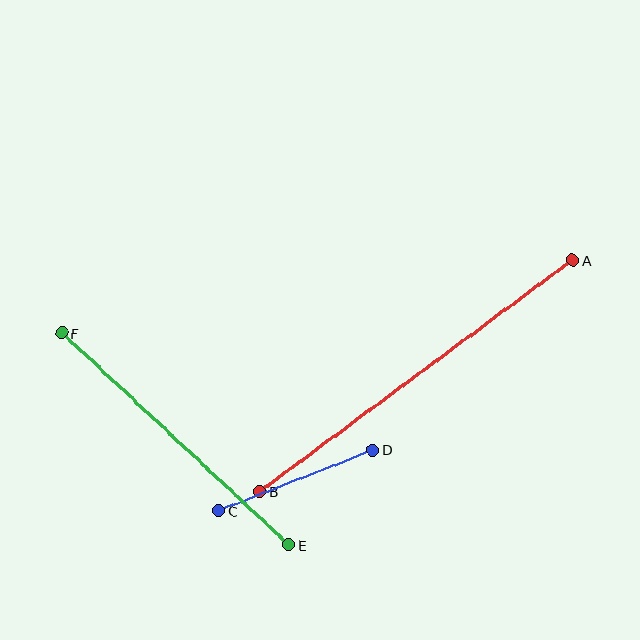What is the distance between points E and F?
The distance is approximately 310 pixels.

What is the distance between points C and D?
The distance is approximately 165 pixels.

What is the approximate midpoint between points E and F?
The midpoint is at approximately (175, 439) pixels.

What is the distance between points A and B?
The distance is approximately 390 pixels.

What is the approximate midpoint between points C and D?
The midpoint is at approximately (296, 480) pixels.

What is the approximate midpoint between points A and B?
The midpoint is at approximately (416, 376) pixels.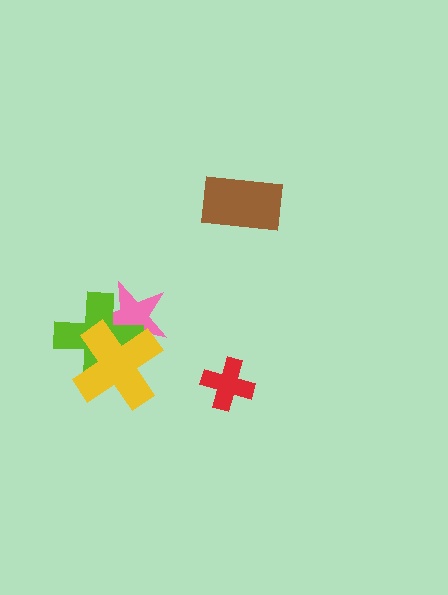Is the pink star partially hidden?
Yes, it is partially covered by another shape.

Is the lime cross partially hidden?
Yes, it is partially covered by another shape.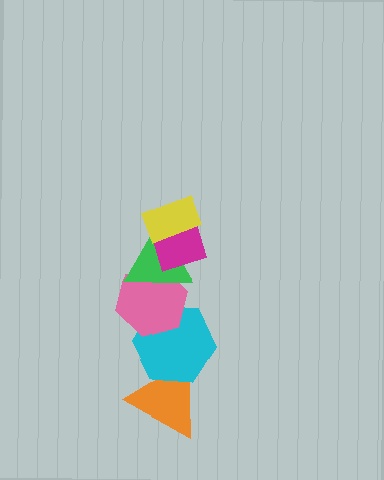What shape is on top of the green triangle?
The magenta diamond is on top of the green triangle.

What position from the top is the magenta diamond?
The magenta diamond is 2nd from the top.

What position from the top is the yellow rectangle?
The yellow rectangle is 1st from the top.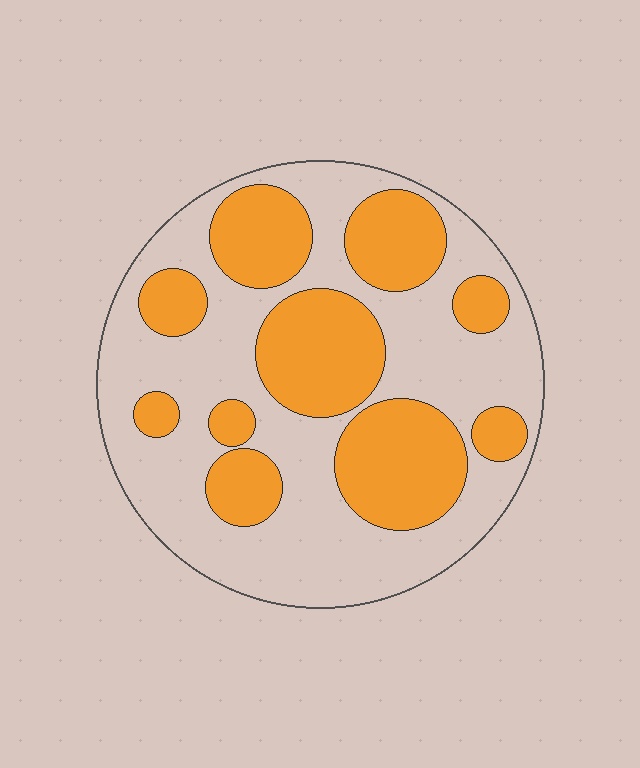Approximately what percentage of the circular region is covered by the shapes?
Approximately 40%.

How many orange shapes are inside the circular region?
10.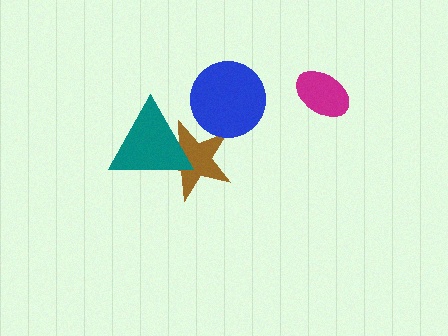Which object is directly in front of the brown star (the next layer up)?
The blue circle is directly in front of the brown star.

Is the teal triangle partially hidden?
No, no other shape covers it.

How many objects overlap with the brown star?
2 objects overlap with the brown star.